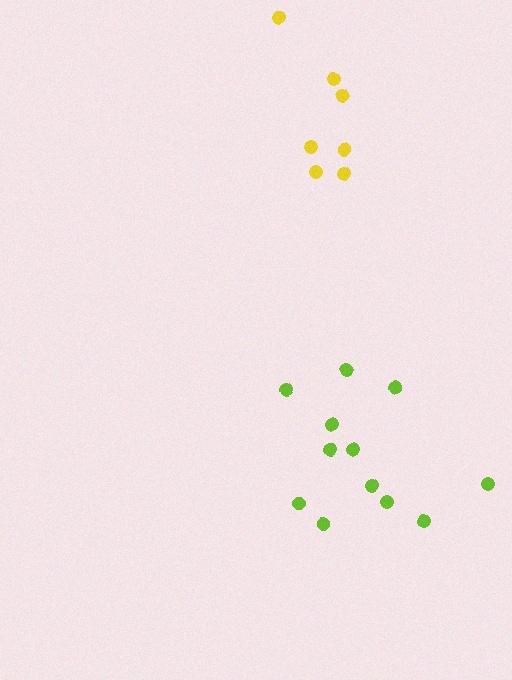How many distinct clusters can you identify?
There are 2 distinct clusters.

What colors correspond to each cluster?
The clusters are colored: yellow, lime.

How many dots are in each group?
Group 1: 7 dots, Group 2: 12 dots (19 total).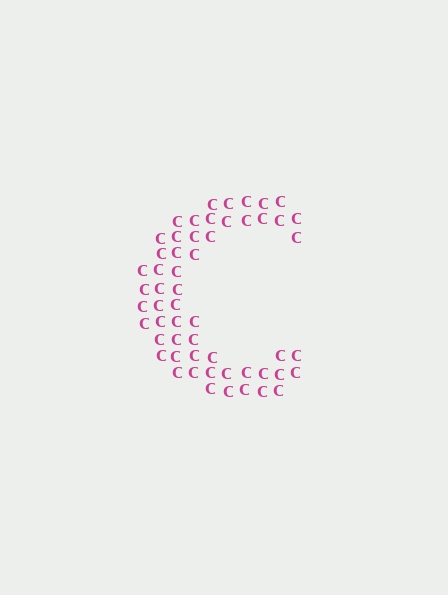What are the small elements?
The small elements are letter C's.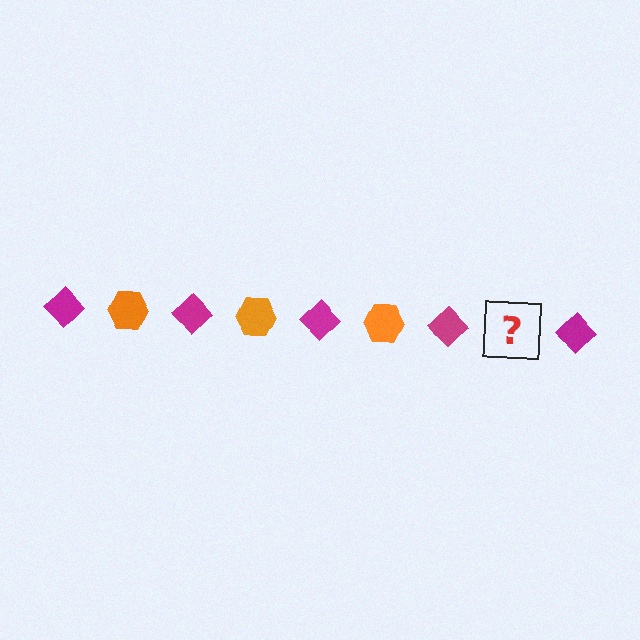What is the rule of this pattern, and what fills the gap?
The rule is that the pattern alternates between magenta diamond and orange hexagon. The gap should be filled with an orange hexagon.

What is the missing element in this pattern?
The missing element is an orange hexagon.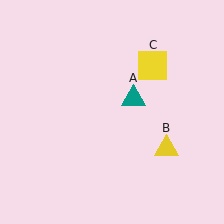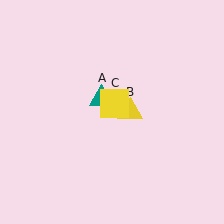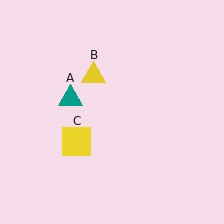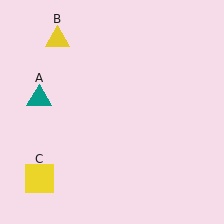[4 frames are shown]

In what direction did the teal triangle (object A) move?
The teal triangle (object A) moved left.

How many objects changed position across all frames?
3 objects changed position: teal triangle (object A), yellow triangle (object B), yellow square (object C).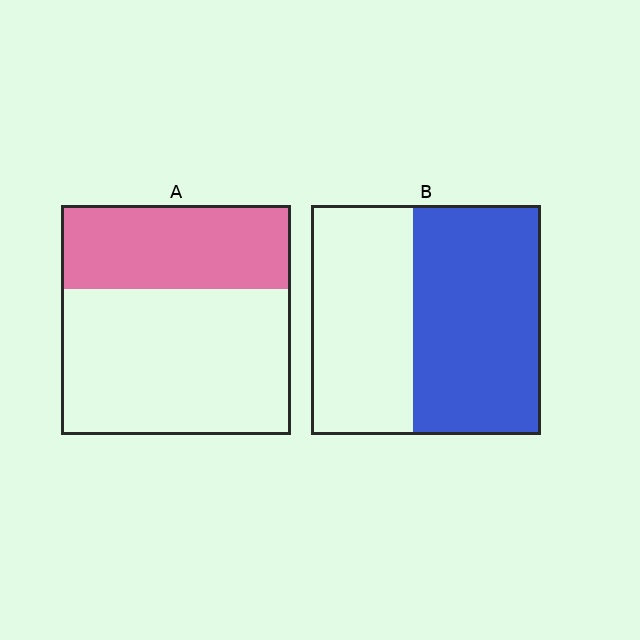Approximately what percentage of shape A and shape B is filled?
A is approximately 35% and B is approximately 55%.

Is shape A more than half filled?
No.